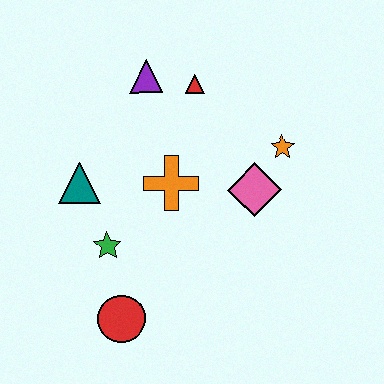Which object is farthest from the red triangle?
The red circle is farthest from the red triangle.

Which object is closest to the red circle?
The green star is closest to the red circle.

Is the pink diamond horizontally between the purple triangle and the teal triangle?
No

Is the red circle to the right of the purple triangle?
No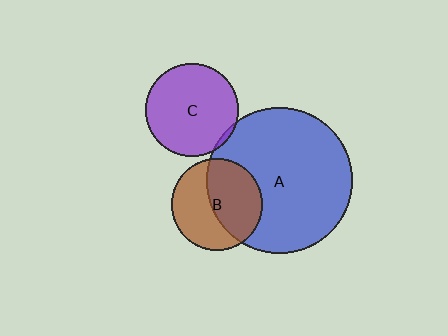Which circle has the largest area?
Circle A (blue).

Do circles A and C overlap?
Yes.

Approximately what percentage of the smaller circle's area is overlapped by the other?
Approximately 5%.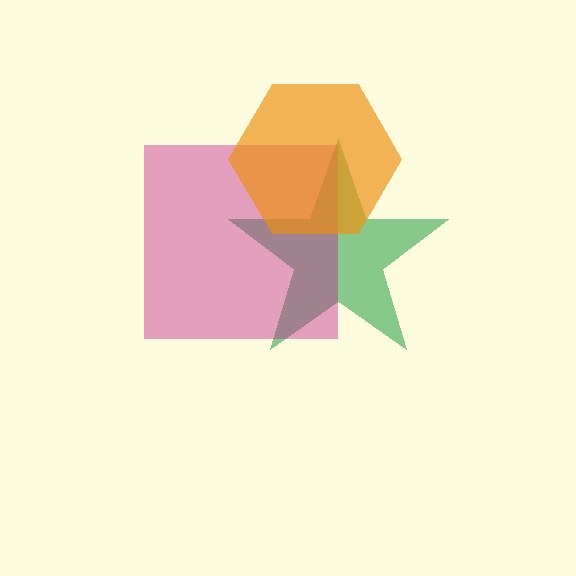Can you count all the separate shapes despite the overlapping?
Yes, there are 3 separate shapes.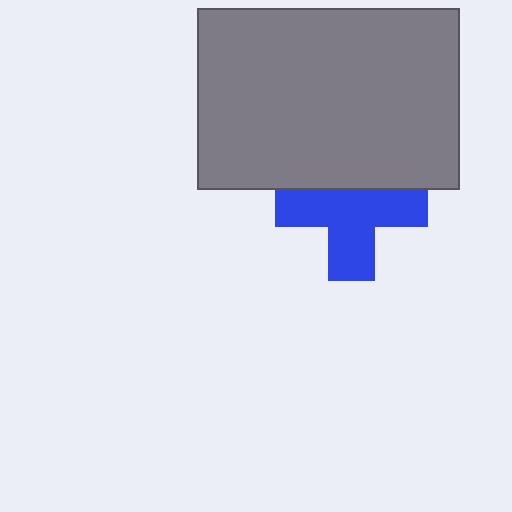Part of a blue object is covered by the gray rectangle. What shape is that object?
It is a cross.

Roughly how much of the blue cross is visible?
Most of it is visible (roughly 69%).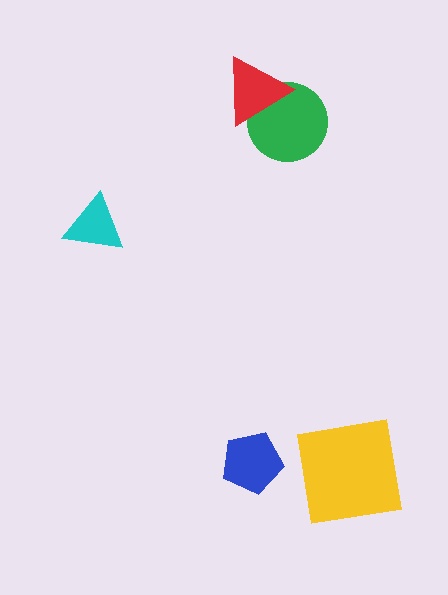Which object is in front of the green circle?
The red triangle is in front of the green circle.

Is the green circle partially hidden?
Yes, it is partially covered by another shape.